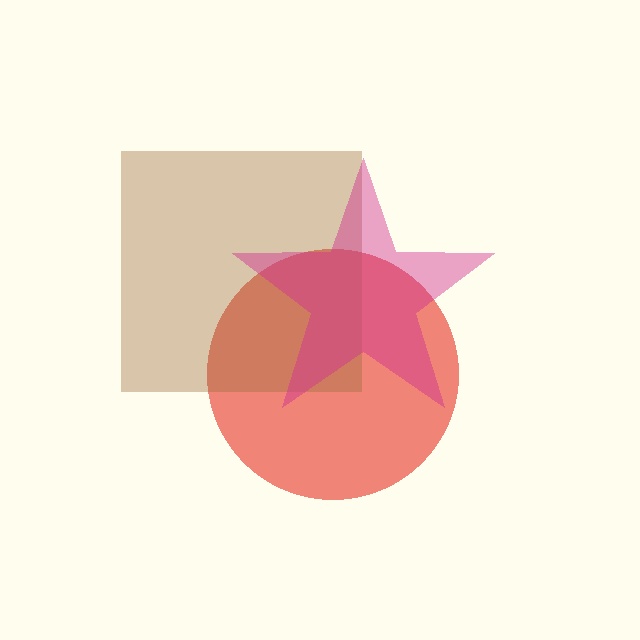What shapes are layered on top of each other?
The layered shapes are: a red circle, a brown square, a magenta star.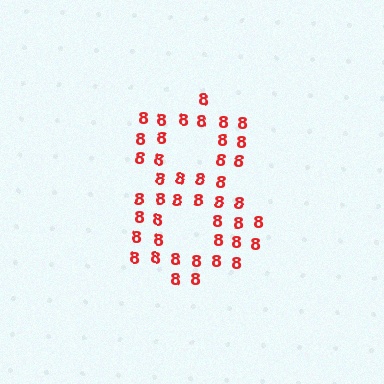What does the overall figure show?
The overall figure shows the digit 8.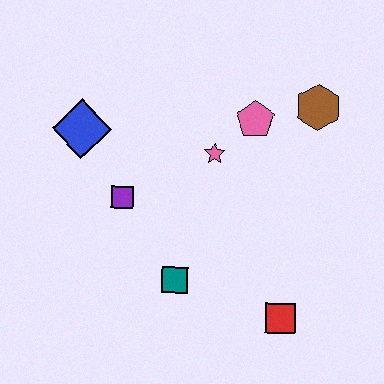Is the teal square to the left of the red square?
Yes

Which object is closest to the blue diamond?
The purple square is closest to the blue diamond.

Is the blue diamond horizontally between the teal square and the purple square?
No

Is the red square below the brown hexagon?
Yes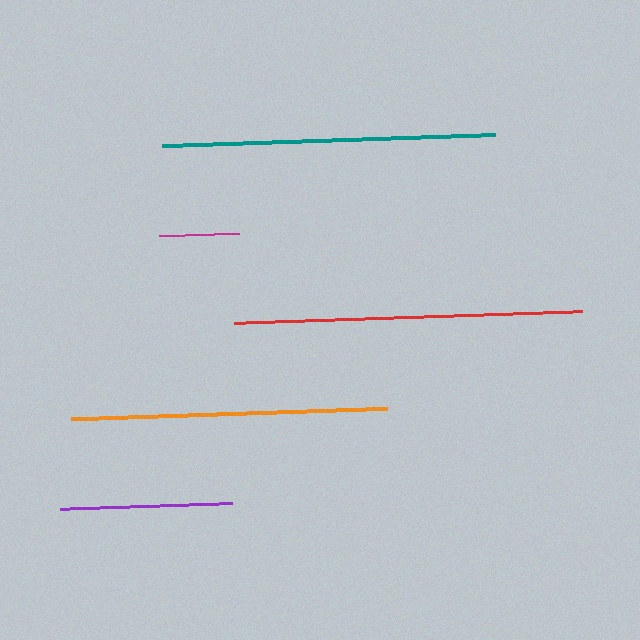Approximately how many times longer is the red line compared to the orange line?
The red line is approximately 1.1 times the length of the orange line.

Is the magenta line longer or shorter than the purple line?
The purple line is longer than the magenta line.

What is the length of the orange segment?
The orange segment is approximately 315 pixels long.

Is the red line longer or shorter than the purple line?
The red line is longer than the purple line.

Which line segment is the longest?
The red line is the longest at approximately 348 pixels.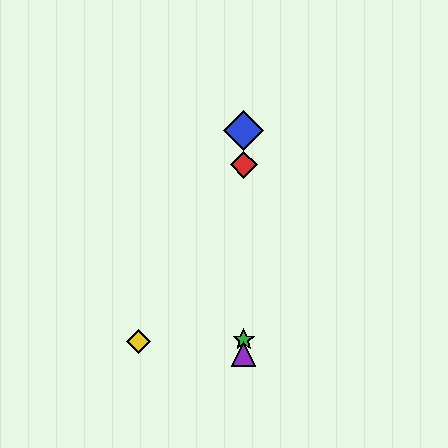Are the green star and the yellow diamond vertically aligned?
No, the green star is at x≈244 and the yellow diamond is at x≈138.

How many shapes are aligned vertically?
4 shapes (the red diamond, the blue diamond, the green star, the purple triangle) are aligned vertically.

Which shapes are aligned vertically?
The red diamond, the blue diamond, the green star, the purple triangle are aligned vertically.